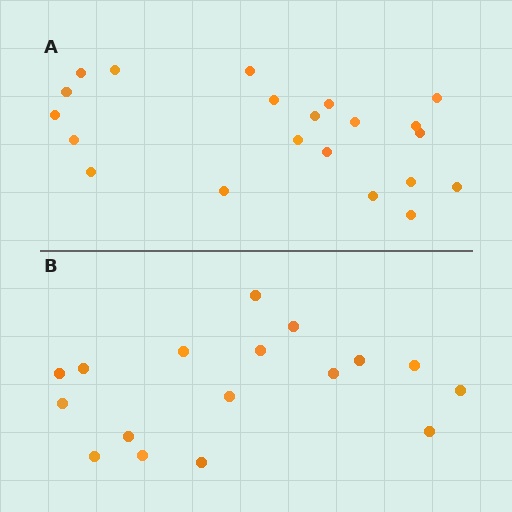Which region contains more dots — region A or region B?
Region A (the top region) has more dots.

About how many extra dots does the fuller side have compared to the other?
Region A has about 4 more dots than region B.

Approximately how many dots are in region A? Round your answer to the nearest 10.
About 20 dots. (The exact count is 21, which rounds to 20.)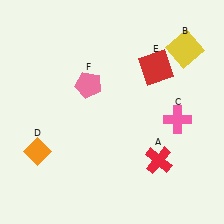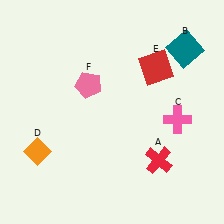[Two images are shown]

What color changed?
The square (B) changed from yellow in Image 1 to teal in Image 2.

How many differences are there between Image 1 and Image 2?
There is 1 difference between the two images.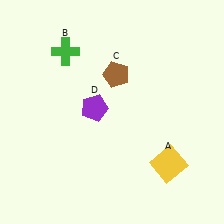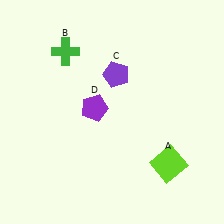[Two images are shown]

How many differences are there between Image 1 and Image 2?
There are 2 differences between the two images.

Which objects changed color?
A changed from yellow to lime. C changed from brown to purple.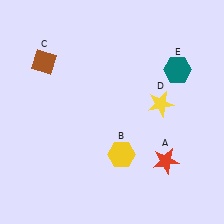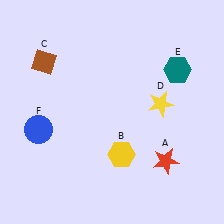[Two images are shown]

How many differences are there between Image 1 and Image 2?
There is 1 difference between the two images.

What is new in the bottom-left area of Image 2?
A blue circle (F) was added in the bottom-left area of Image 2.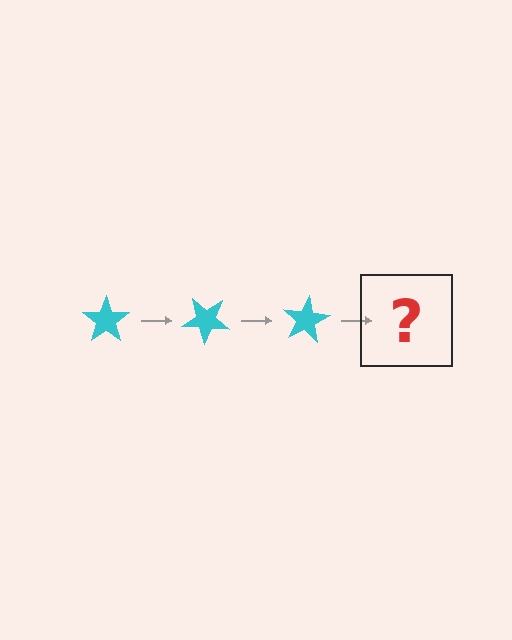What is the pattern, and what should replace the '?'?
The pattern is that the star rotates 40 degrees each step. The '?' should be a cyan star rotated 120 degrees.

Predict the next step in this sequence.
The next step is a cyan star rotated 120 degrees.